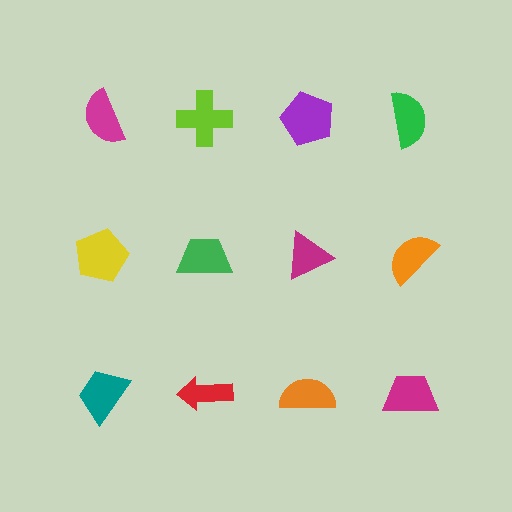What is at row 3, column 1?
A teal trapezoid.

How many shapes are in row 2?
4 shapes.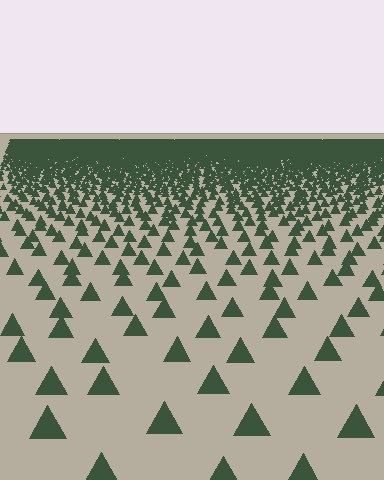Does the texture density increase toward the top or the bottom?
Density increases toward the top.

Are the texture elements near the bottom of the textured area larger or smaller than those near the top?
Larger. Near the bottom, elements are closer to the viewer and appear at a bigger on-screen size.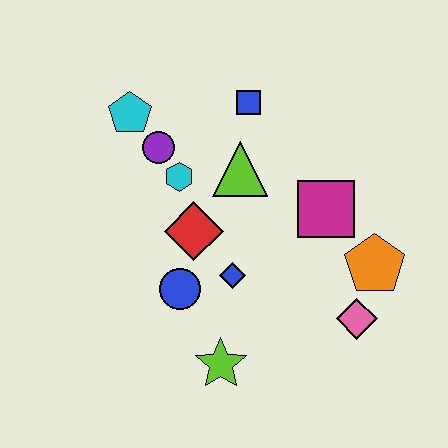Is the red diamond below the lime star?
No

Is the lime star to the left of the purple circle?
No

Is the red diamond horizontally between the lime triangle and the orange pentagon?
No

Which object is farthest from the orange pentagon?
The cyan pentagon is farthest from the orange pentagon.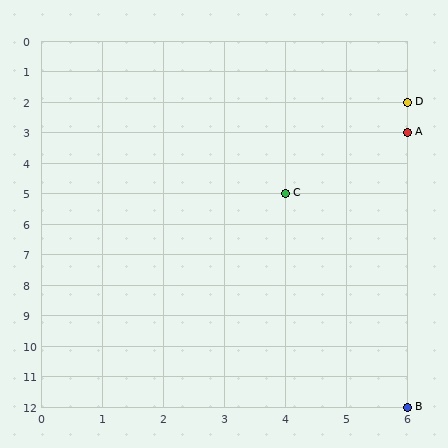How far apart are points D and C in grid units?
Points D and C are 2 columns and 3 rows apart (about 3.6 grid units diagonally).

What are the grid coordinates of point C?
Point C is at grid coordinates (4, 5).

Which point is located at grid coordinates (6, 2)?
Point D is at (6, 2).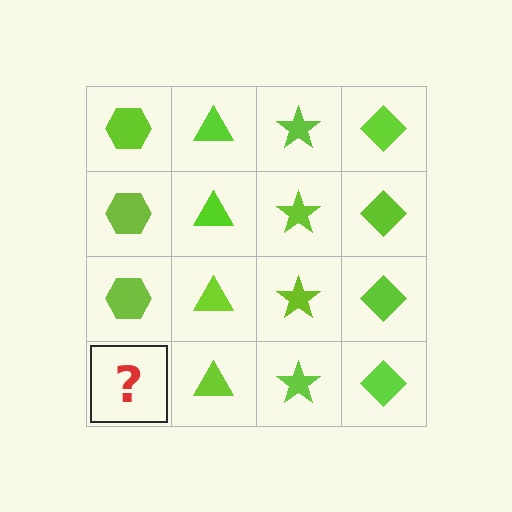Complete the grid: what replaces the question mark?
The question mark should be replaced with a lime hexagon.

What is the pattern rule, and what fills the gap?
The rule is that each column has a consistent shape. The gap should be filled with a lime hexagon.